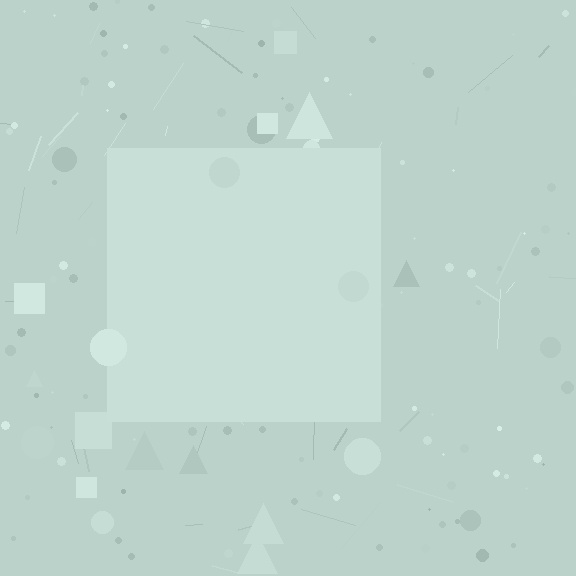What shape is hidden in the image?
A square is hidden in the image.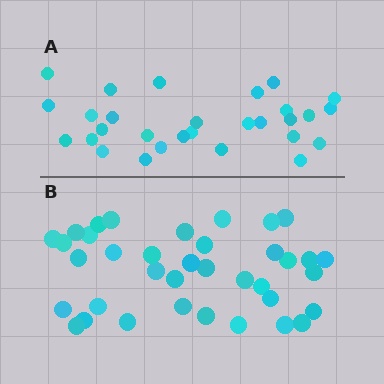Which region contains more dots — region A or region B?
Region B (the bottom region) has more dots.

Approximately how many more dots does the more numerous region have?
Region B has roughly 8 or so more dots than region A.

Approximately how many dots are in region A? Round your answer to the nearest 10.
About 30 dots. (The exact count is 29, which rounds to 30.)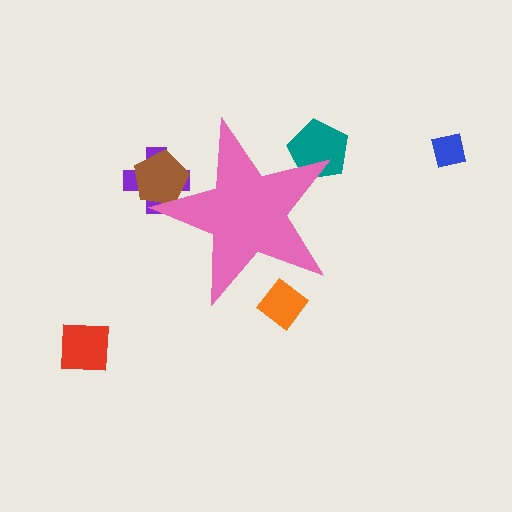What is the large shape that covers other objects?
A pink star.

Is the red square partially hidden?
No, the red square is fully visible.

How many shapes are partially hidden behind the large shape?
4 shapes are partially hidden.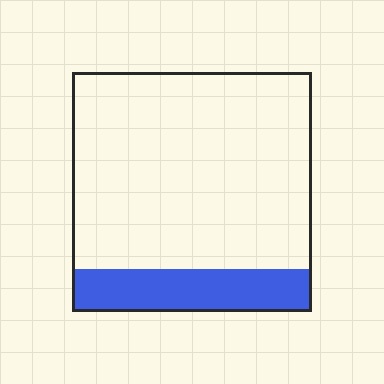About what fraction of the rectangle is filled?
About one sixth (1/6).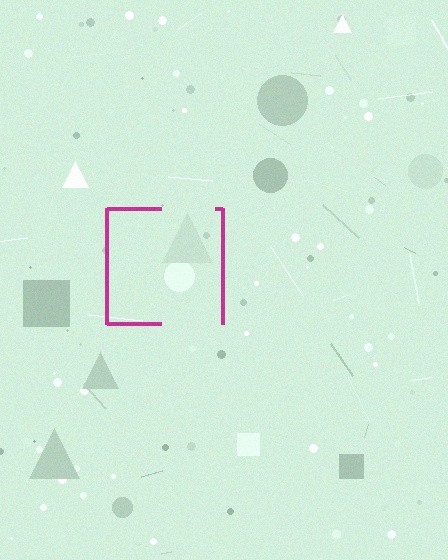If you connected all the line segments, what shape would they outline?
They would outline a square.